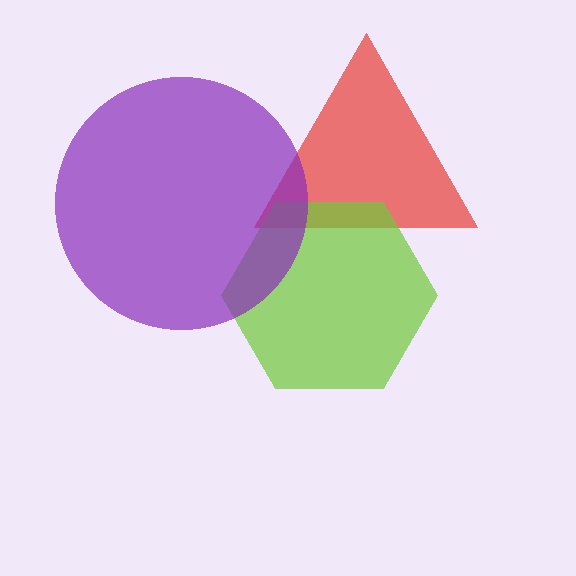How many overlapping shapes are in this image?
There are 3 overlapping shapes in the image.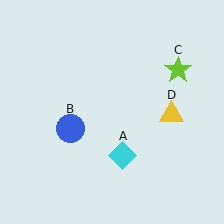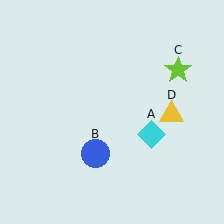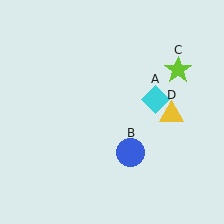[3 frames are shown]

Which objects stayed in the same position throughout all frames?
Lime star (object C) and yellow triangle (object D) remained stationary.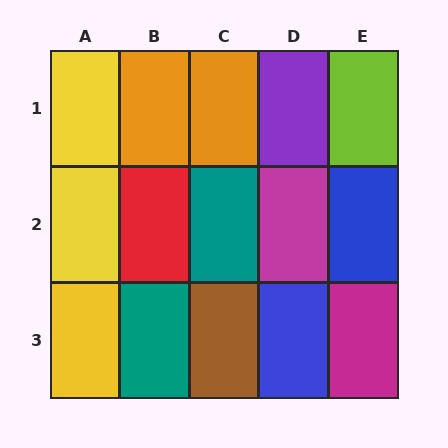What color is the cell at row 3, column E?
Magenta.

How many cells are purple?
1 cell is purple.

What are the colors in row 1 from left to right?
Yellow, orange, orange, purple, lime.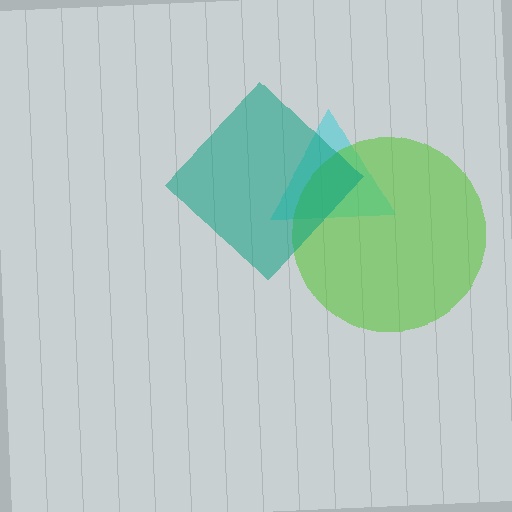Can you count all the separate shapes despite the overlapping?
Yes, there are 3 separate shapes.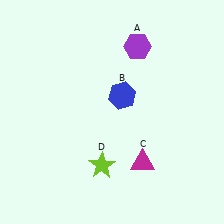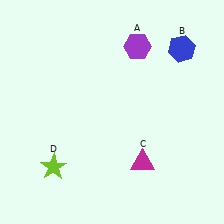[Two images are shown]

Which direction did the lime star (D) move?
The lime star (D) moved left.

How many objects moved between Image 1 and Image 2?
2 objects moved between the two images.